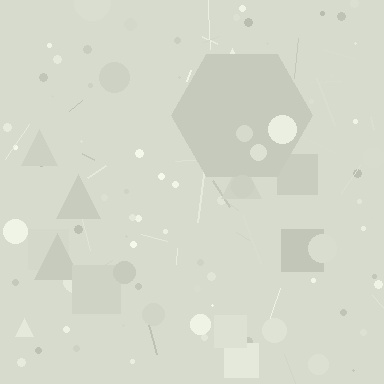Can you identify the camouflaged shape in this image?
The camouflaged shape is a hexagon.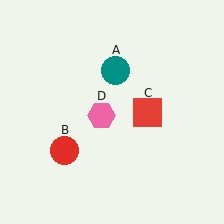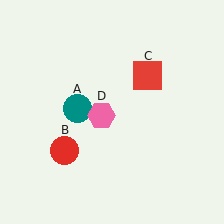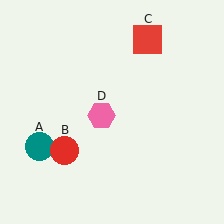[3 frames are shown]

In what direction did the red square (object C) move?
The red square (object C) moved up.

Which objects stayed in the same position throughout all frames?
Red circle (object B) and pink hexagon (object D) remained stationary.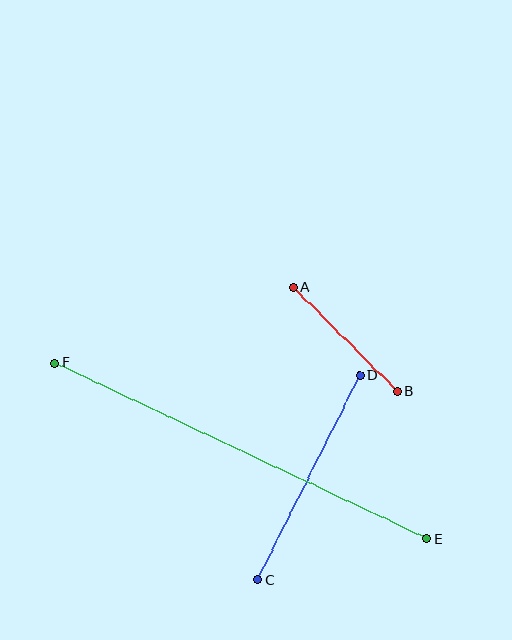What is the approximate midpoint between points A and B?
The midpoint is at approximately (345, 339) pixels.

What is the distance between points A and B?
The distance is approximately 147 pixels.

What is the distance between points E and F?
The distance is approximately 411 pixels.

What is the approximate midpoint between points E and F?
The midpoint is at approximately (241, 451) pixels.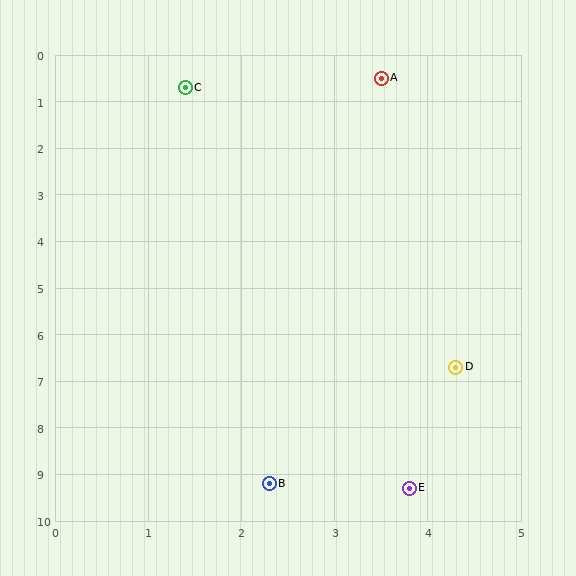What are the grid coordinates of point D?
Point D is at approximately (4.3, 6.7).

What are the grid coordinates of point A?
Point A is at approximately (3.5, 0.5).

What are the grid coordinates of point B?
Point B is at approximately (2.3, 9.2).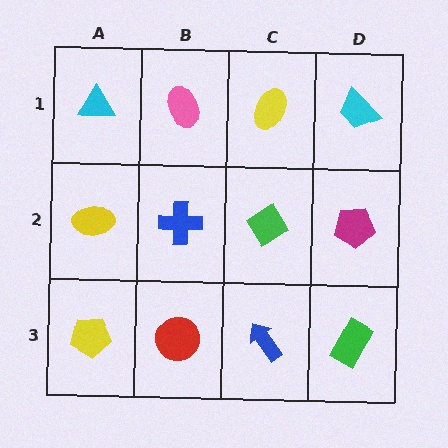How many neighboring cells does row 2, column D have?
3.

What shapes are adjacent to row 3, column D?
A magenta pentagon (row 2, column D), a blue arrow (row 3, column C).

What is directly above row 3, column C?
A green diamond.